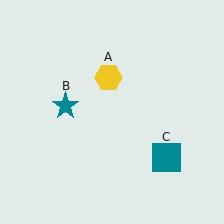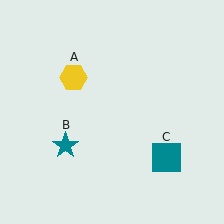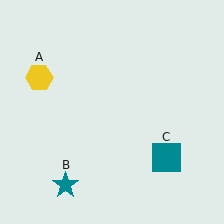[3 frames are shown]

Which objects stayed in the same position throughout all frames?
Teal square (object C) remained stationary.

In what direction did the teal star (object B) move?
The teal star (object B) moved down.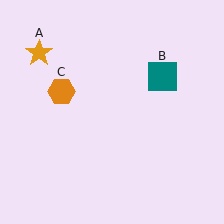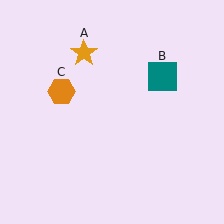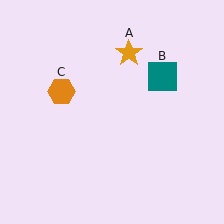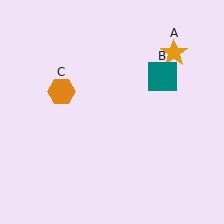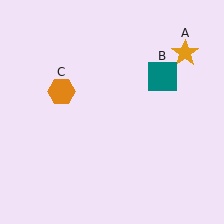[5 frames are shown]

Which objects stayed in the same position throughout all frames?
Teal square (object B) and orange hexagon (object C) remained stationary.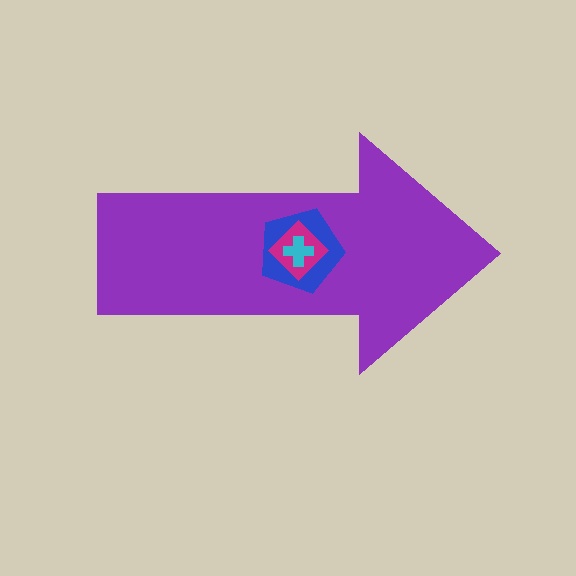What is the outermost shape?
The purple arrow.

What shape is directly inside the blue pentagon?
The magenta diamond.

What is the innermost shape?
The cyan cross.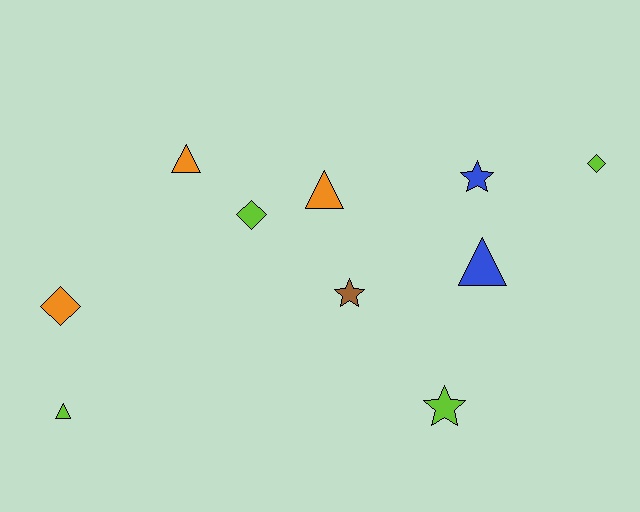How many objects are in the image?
There are 10 objects.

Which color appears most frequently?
Lime, with 4 objects.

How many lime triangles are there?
There is 1 lime triangle.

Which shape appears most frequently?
Triangle, with 4 objects.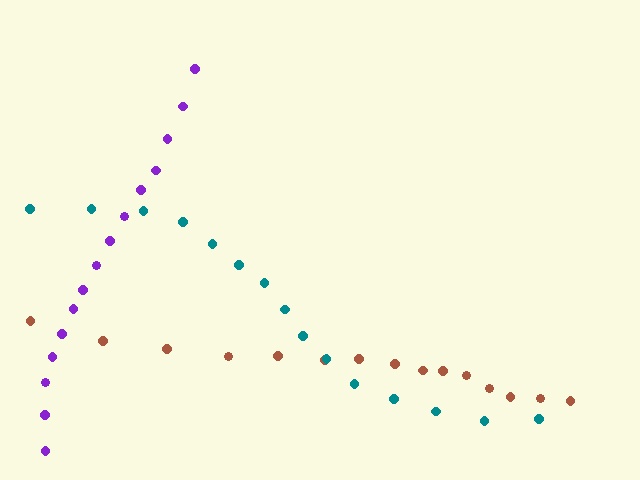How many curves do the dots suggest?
There are 3 distinct paths.